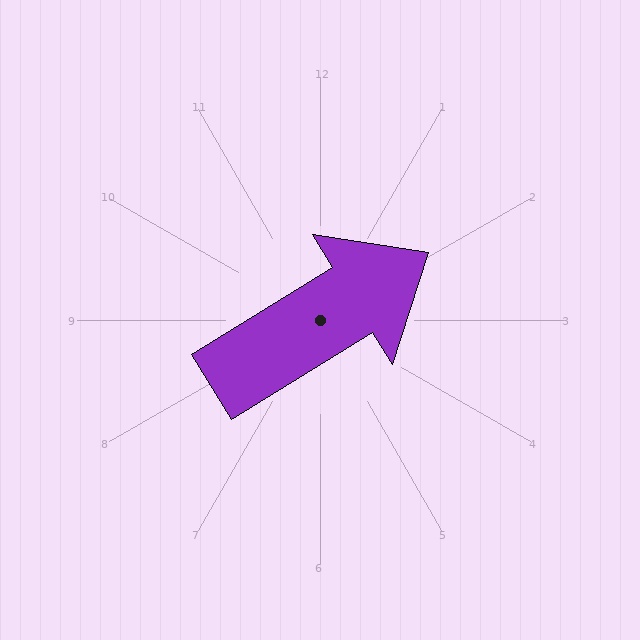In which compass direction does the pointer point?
Northeast.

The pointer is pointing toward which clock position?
Roughly 2 o'clock.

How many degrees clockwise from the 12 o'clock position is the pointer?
Approximately 58 degrees.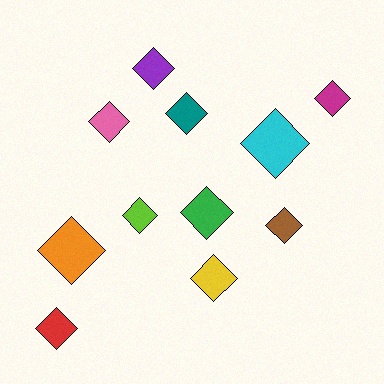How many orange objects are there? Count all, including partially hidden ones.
There is 1 orange object.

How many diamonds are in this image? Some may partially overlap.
There are 11 diamonds.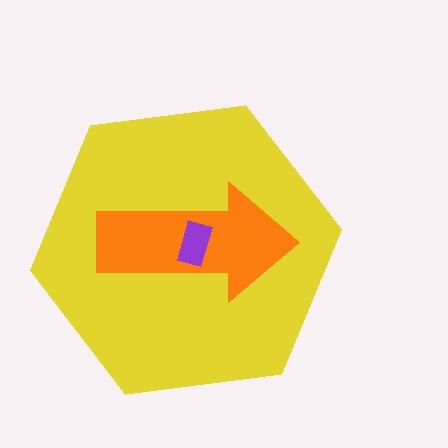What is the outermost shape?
The yellow hexagon.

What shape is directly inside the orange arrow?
The purple rectangle.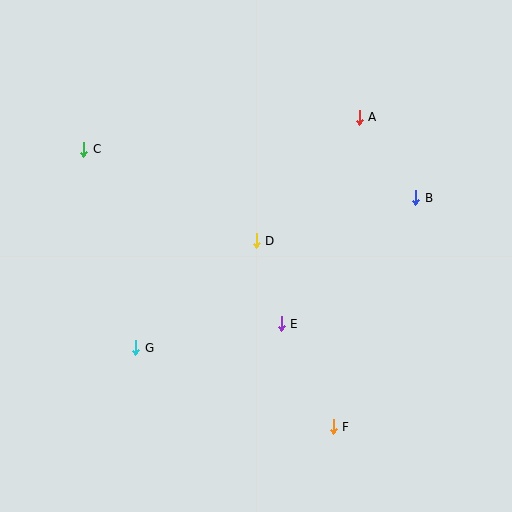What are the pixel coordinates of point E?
Point E is at (281, 324).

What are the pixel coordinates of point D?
Point D is at (256, 241).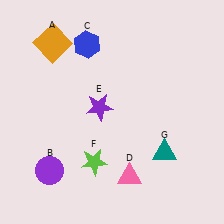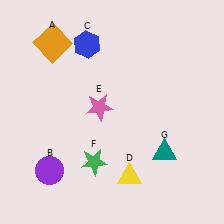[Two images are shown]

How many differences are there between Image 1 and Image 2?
There are 3 differences between the two images.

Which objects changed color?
D changed from pink to yellow. E changed from purple to pink. F changed from lime to green.